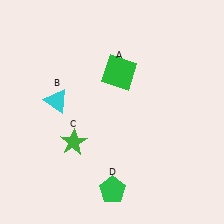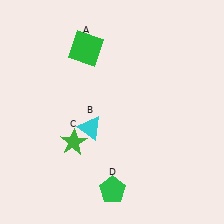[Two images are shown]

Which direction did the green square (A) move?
The green square (A) moved left.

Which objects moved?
The objects that moved are: the green square (A), the cyan triangle (B).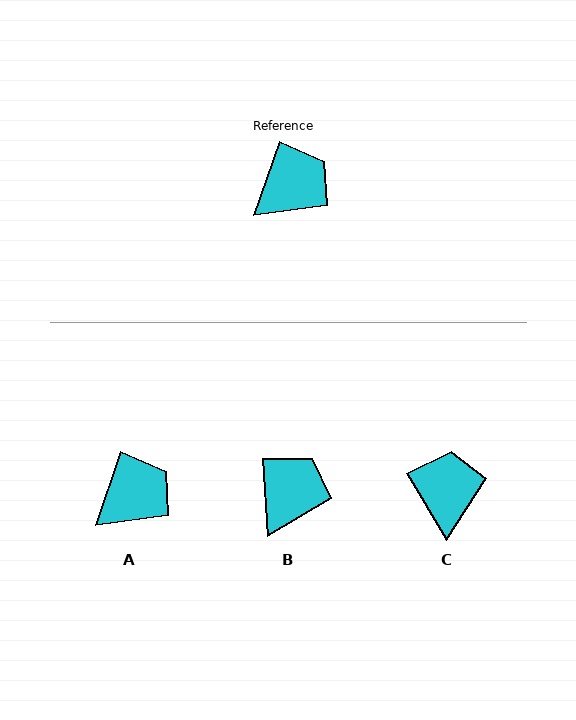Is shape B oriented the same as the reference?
No, it is off by about 23 degrees.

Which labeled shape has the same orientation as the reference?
A.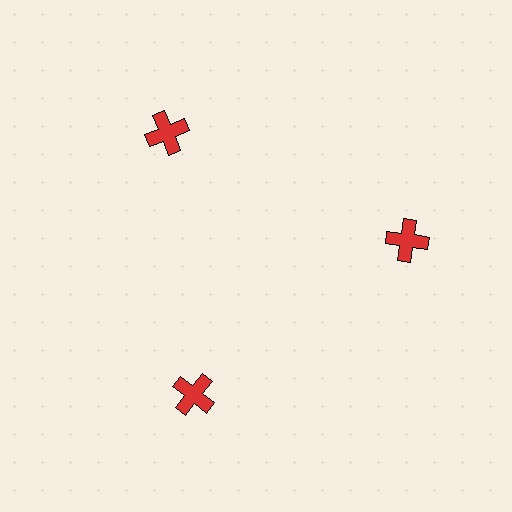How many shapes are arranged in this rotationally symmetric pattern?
There are 3 shapes, arranged in 3 groups of 1.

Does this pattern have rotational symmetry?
Yes, this pattern has 3-fold rotational symmetry. It looks the same after rotating 120 degrees around the center.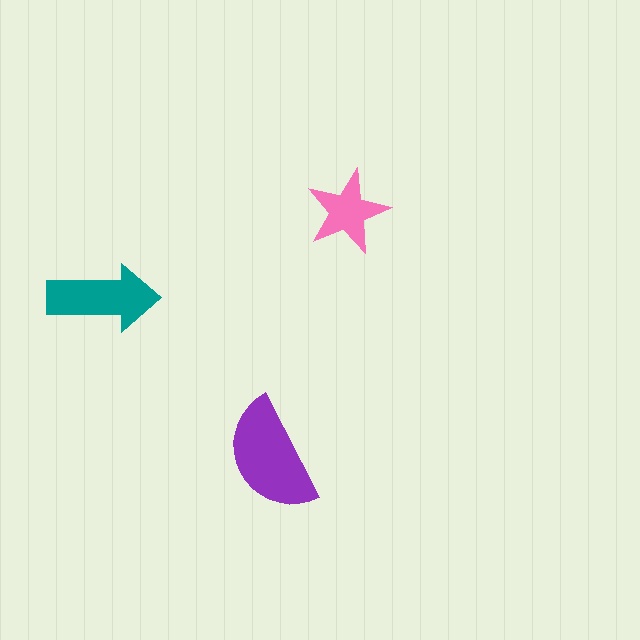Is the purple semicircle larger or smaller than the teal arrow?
Larger.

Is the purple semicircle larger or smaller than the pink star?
Larger.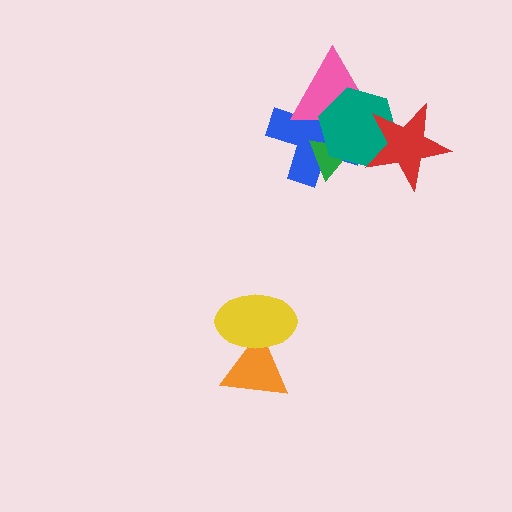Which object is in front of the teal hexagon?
The red star is in front of the teal hexagon.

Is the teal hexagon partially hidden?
Yes, it is partially covered by another shape.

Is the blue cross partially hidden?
Yes, it is partially covered by another shape.